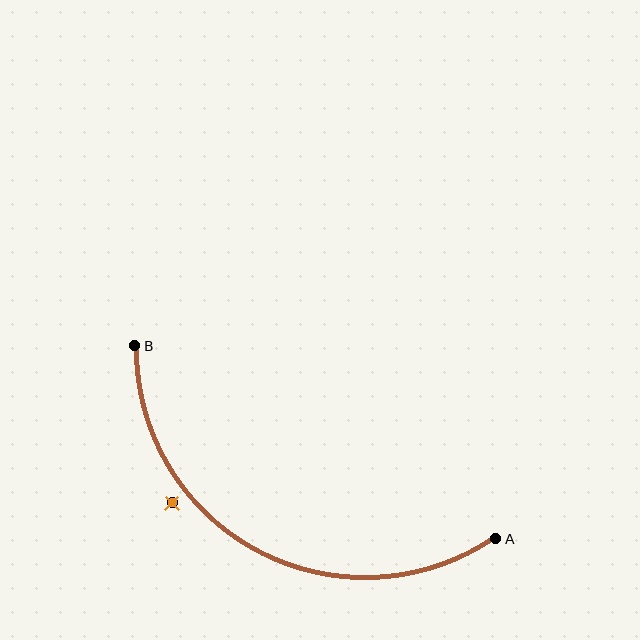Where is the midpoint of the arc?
The arc midpoint is the point on the curve farthest from the straight line joining A and B. It sits below that line.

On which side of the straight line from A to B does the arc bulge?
The arc bulges below the straight line connecting A and B.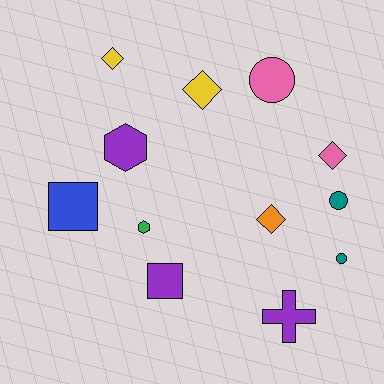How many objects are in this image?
There are 12 objects.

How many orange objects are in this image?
There is 1 orange object.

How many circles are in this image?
There are 3 circles.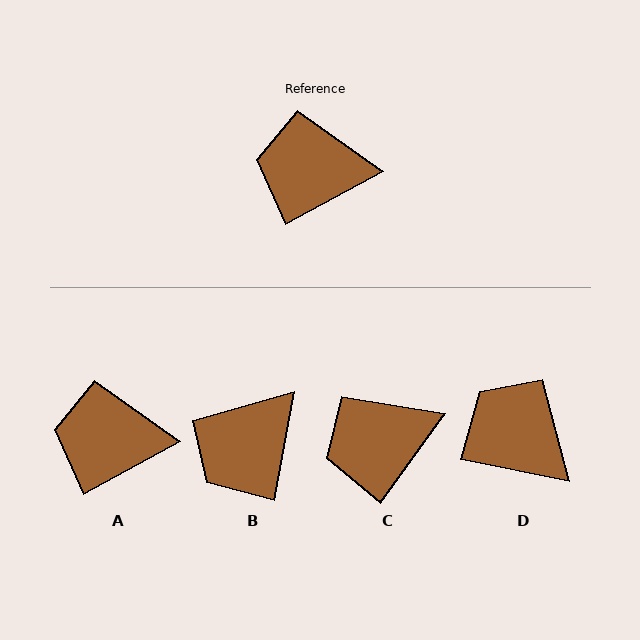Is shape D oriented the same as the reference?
No, it is off by about 40 degrees.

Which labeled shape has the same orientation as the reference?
A.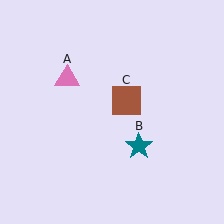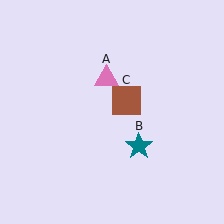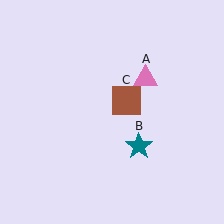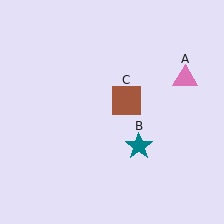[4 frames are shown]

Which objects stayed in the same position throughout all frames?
Teal star (object B) and brown square (object C) remained stationary.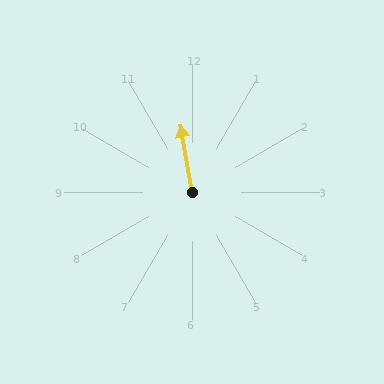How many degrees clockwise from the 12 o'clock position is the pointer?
Approximately 350 degrees.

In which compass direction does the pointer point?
North.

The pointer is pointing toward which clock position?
Roughly 12 o'clock.